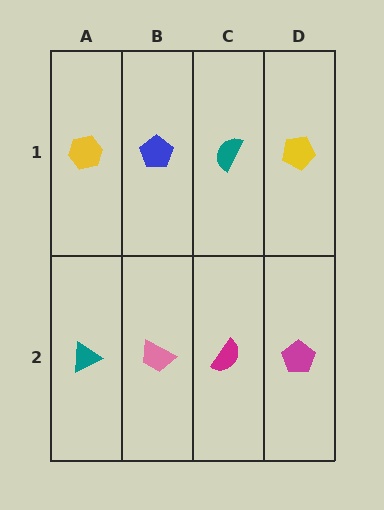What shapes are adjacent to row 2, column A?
A yellow hexagon (row 1, column A), a pink trapezoid (row 2, column B).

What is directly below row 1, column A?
A teal triangle.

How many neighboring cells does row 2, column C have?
3.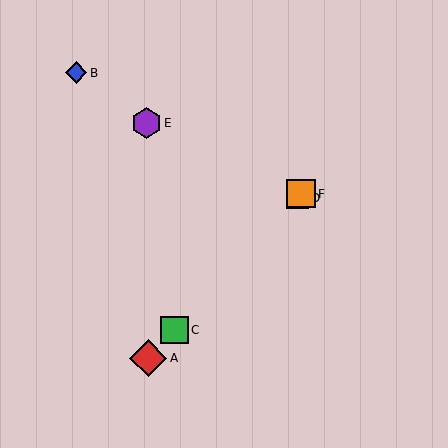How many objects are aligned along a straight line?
4 objects (A, C, D, F) are aligned along a straight line.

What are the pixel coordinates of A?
Object A is at (148, 358).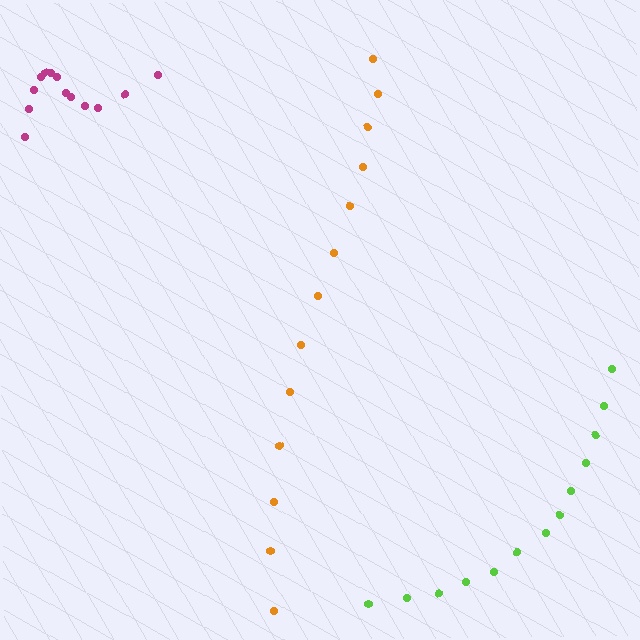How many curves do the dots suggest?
There are 3 distinct paths.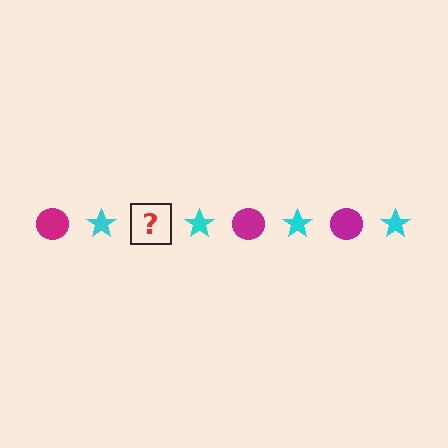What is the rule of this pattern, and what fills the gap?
The rule is that the pattern alternates between magenta circle and cyan star. The gap should be filled with a magenta circle.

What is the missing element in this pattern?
The missing element is a magenta circle.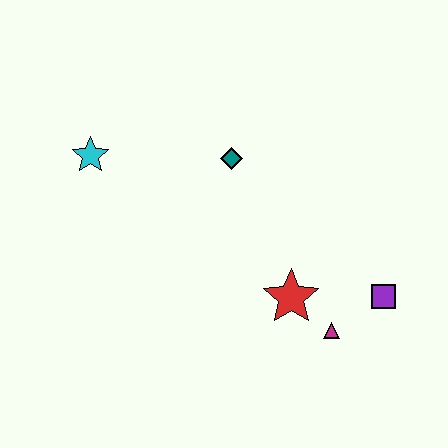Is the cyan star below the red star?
No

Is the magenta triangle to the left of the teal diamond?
No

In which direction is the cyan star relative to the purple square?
The cyan star is to the left of the purple square.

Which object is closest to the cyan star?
The teal diamond is closest to the cyan star.